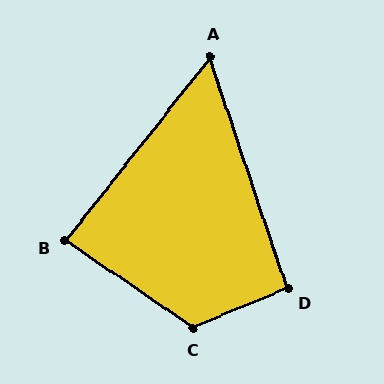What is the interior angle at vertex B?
Approximately 86 degrees (approximately right).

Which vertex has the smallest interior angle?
A, at approximately 57 degrees.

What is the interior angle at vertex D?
Approximately 94 degrees (approximately right).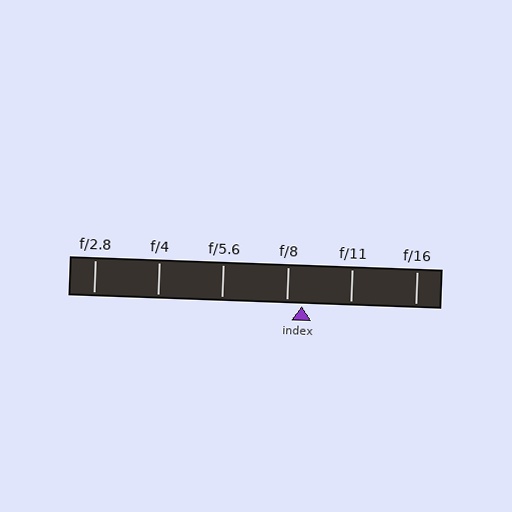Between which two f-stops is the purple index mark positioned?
The index mark is between f/8 and f/11.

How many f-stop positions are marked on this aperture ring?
There are 6 f-stop positions marked.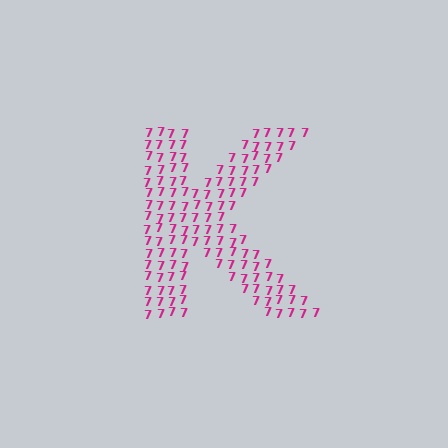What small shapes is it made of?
It is made of small digit 7's.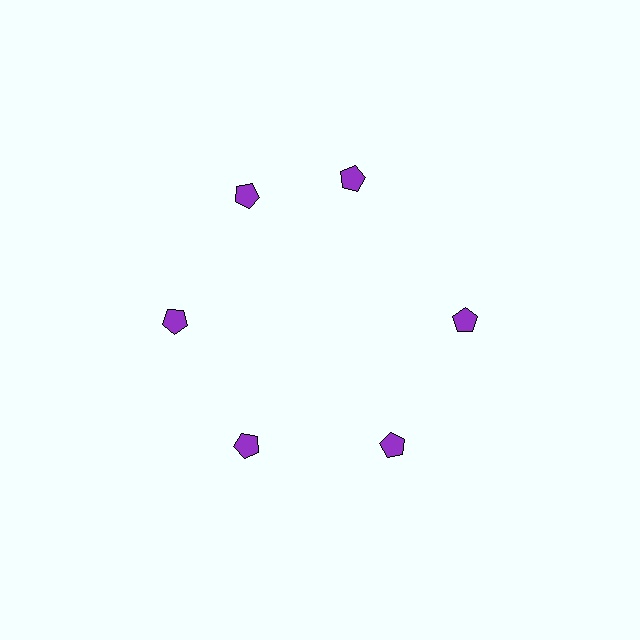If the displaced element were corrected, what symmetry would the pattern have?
It would have 6-fold rotational symmetry — the pattern would map onto itself every 60 degrees.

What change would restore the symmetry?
The symmetry would be restored by rotating it back into even spacing with its neighbors so that all 6 pentagons sit at equal angles and equal distance from the center.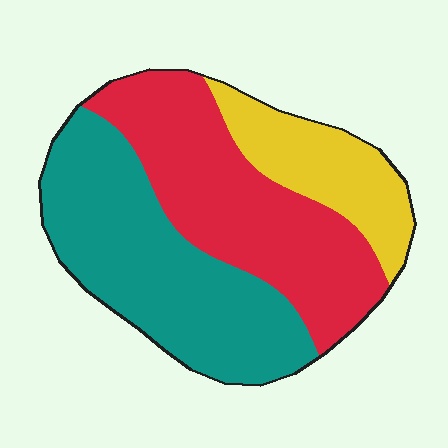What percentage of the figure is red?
Red takes up between a quarter and a half of the figure.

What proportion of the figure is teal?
Teal covers about 40% of the figure.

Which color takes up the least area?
Yellow, at roughly 20%.